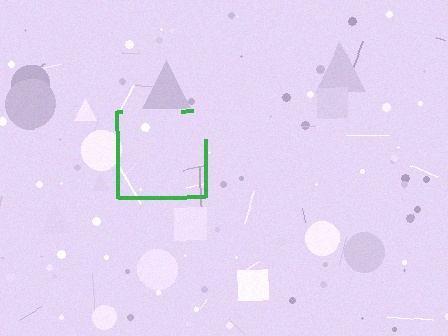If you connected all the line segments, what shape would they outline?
They would outline a square.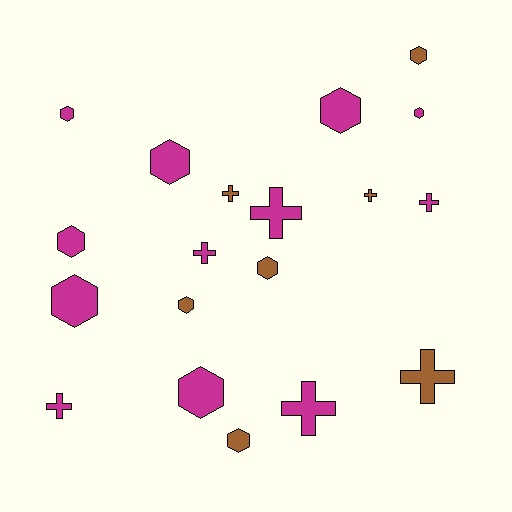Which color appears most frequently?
Magenta, with 12 objects.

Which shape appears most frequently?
Hexagon, with 11 objects.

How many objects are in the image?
There are 19 objects.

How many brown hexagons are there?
There are 4 brown hexagons.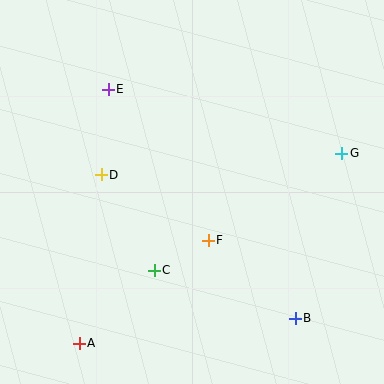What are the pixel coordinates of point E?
Point E is at (108, 89).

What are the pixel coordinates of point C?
Point C is at (154, 270).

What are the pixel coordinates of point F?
Point F is at (208, 241).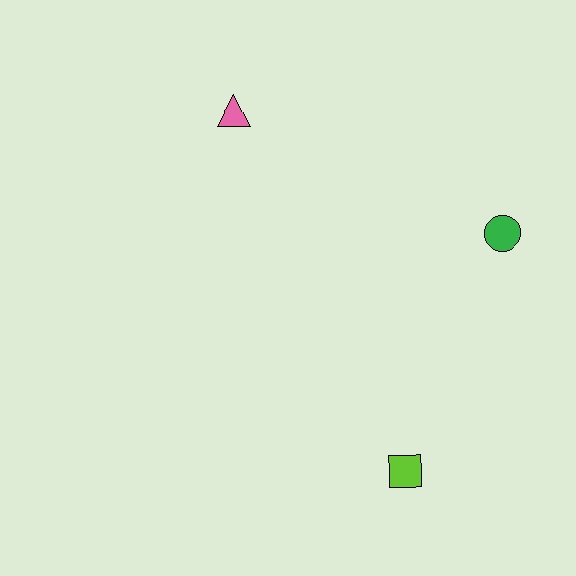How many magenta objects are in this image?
There are no magenta objects.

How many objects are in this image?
There are 3 objects.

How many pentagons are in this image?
There are no pentagons.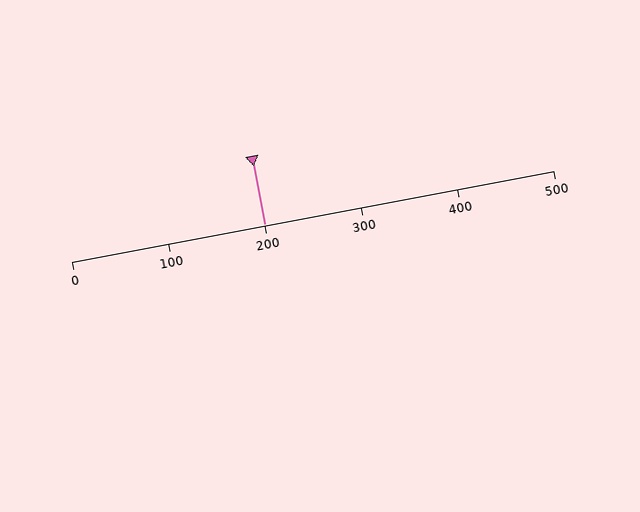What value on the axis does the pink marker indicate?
The marker indicates approximately 200.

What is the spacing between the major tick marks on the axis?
The major ticks are spaced 100 apart.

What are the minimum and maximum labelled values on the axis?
The axis runs from 0 to 500.